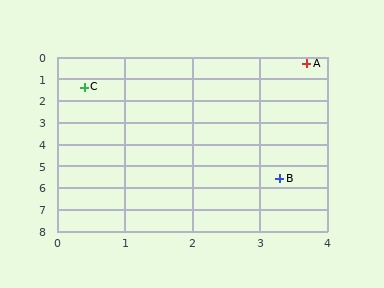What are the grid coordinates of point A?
Point A is at approximately (3.7, 0.3).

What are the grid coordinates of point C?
Point C is at approximately (0.4, 1.4).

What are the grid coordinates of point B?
Point B is at approximately (3.3, 5.6).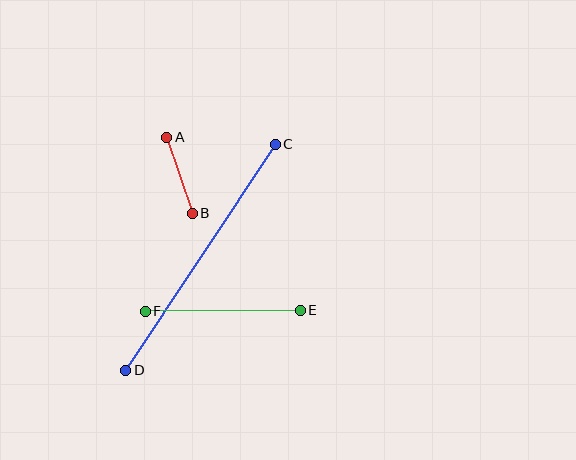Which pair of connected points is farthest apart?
Points C and D are farthest apart.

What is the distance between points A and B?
The distance is approximately 80 pixels.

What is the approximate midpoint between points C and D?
The midpoint is at approximately (201, 257) pixels.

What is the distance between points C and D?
The distance is approximately 271 pixels.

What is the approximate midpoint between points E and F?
The midpoint is at approximately (223, 311) pixels.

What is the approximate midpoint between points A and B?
The midpoint is at approximately (179, 175) pixels.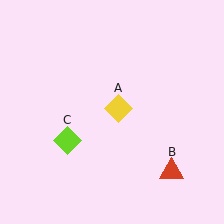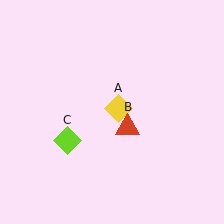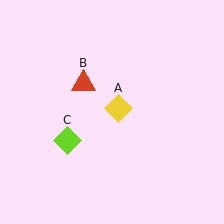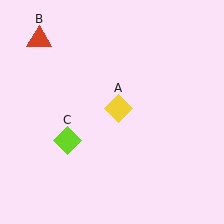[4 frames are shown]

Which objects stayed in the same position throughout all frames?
Yellow diamond (object A) and lime diamond (object C) remained stationary.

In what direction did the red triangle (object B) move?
The red triangle (object B) moved up and to the left.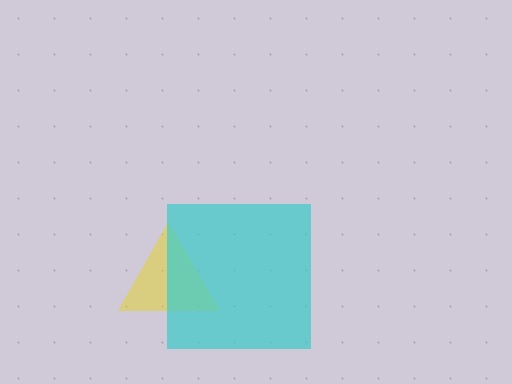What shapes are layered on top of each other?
The layered shapes are: a yellow triangle, a cyan square.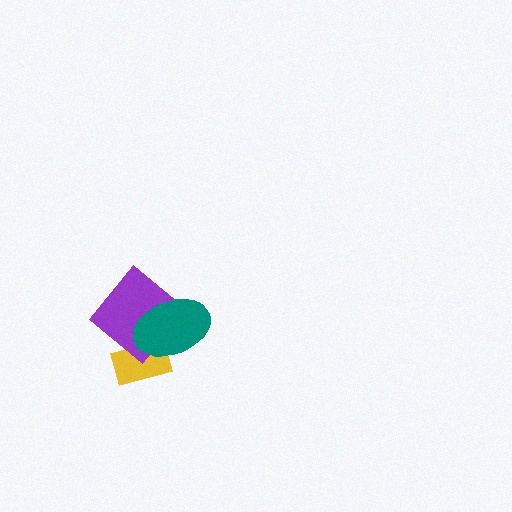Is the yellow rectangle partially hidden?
Yes, it is partially covered by another shape.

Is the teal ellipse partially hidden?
No, no other shape covers it.